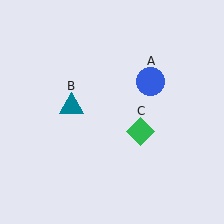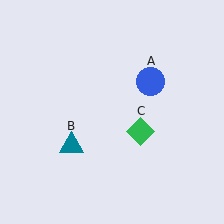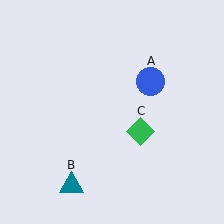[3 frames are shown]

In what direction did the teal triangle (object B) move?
The teal triangle (object B) moved down.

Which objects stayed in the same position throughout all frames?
Blue circle (object A) and green diamond (object C) remained stationary.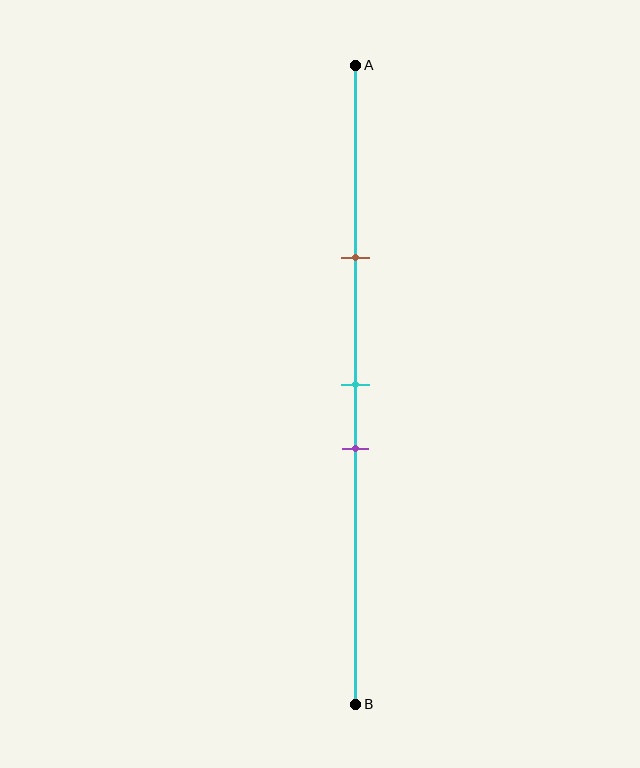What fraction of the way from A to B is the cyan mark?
The cyan mark is approximately 50% (0.5) of the way from A to B.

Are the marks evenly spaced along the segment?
No, the marks are not evenly spaced.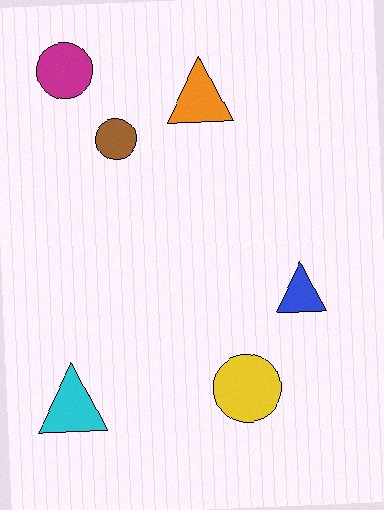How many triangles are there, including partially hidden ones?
There are 3 triangles.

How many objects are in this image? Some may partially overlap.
There are 6 objects.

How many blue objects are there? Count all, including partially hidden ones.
There is 1 blue object.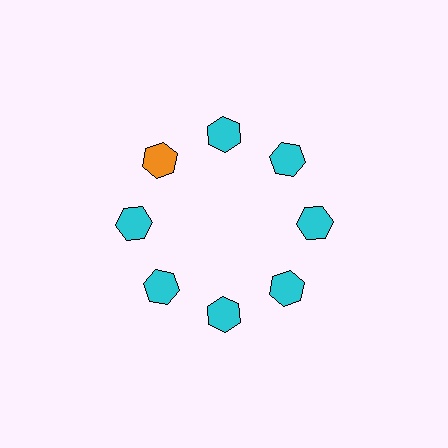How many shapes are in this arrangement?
There are 8 shapes arranged in a ring pattern.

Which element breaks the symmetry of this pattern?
The orange hexagon at roughly the 10 o'clock position breaks the symmetry. All other shapes are cyan hexagons.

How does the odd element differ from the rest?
It has a different color: orange instead of cyan.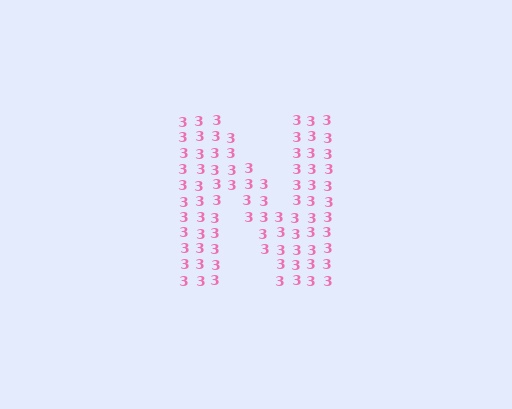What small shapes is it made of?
It is made of small digit 3's.